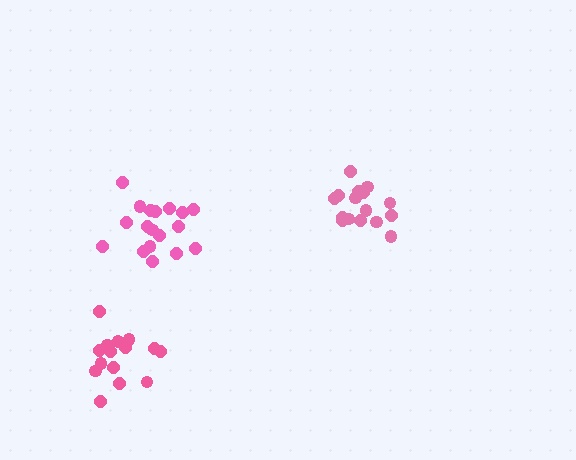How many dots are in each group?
Group 1: 18 dots, Group 2: 15 dots, Group 3: 16 dots (49 total).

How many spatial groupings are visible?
There are 3 spatial groupings.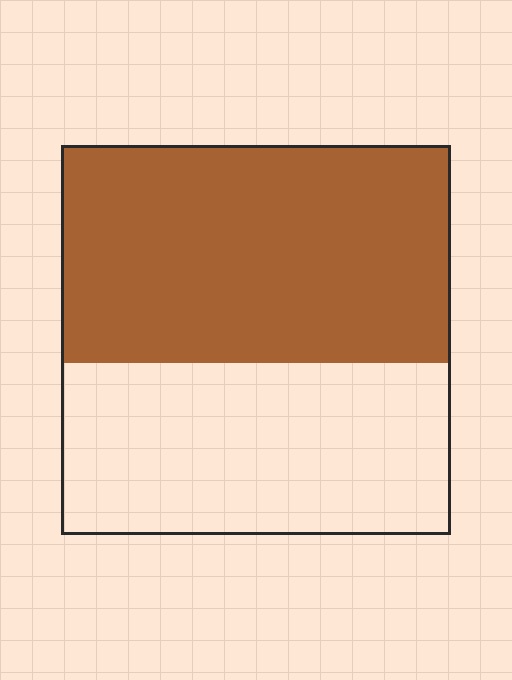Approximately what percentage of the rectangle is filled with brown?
Approximately 55%.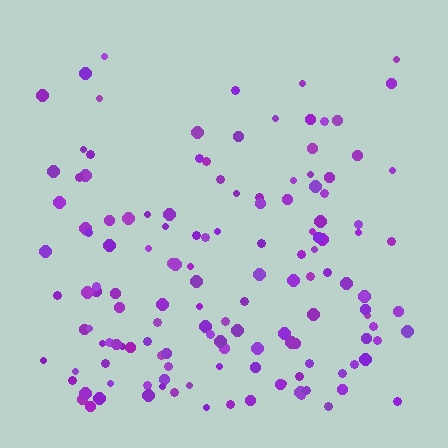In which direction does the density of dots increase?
From top to bottom, with the bottom side densest.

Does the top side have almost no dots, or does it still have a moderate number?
Still a moderate number, just noticeably fewer than the bottom.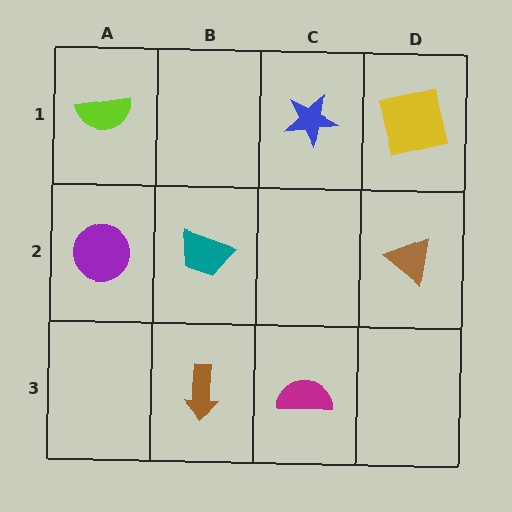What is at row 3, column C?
A magenta semicircle.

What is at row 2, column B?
A teal trapezoid.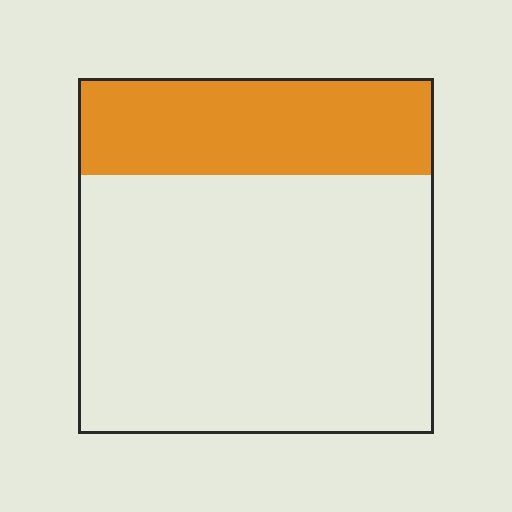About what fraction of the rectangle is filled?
About one quarter (1/4).